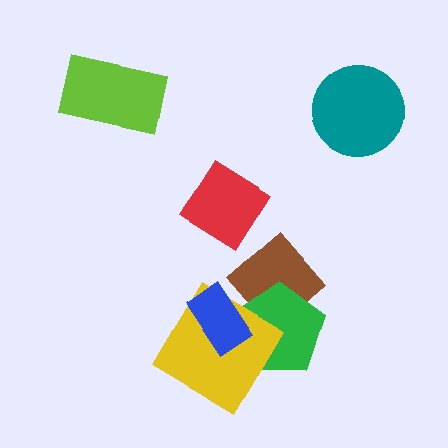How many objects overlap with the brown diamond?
2 objects overlap with the brown diamond.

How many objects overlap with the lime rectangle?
0 objects overlap with the lime rectangle.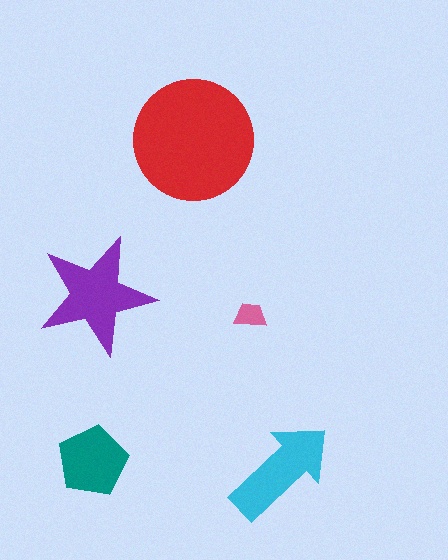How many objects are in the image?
There are 5 objects in the image.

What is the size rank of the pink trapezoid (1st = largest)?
5th.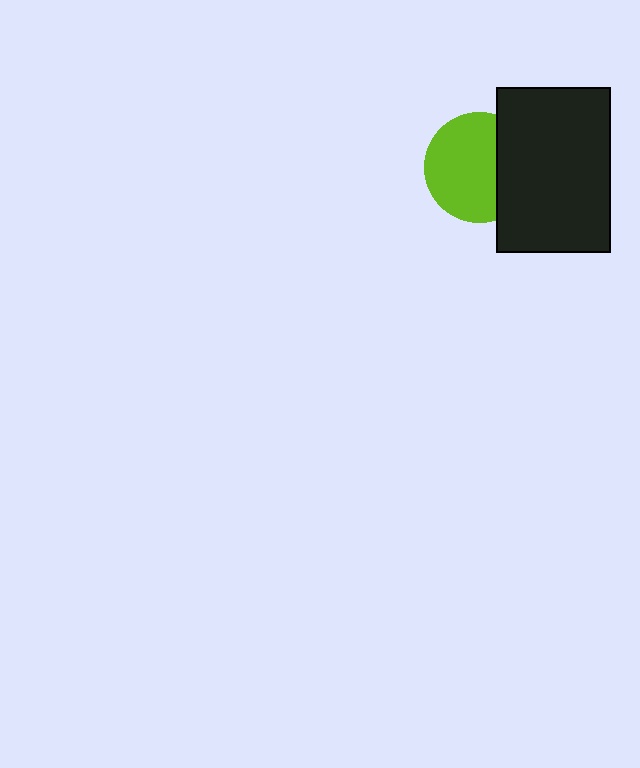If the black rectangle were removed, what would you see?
You would see the complete lime circle.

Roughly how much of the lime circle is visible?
Most of it is visible (roughly 68%).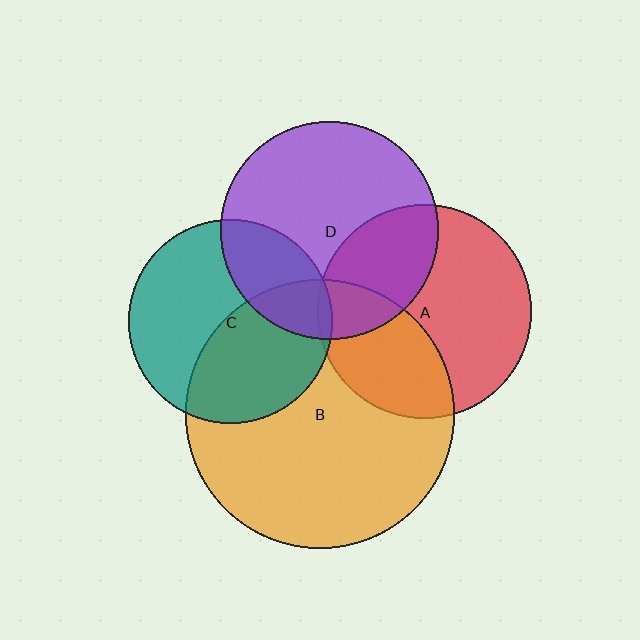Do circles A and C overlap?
Yes.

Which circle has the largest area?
Circle B (orange).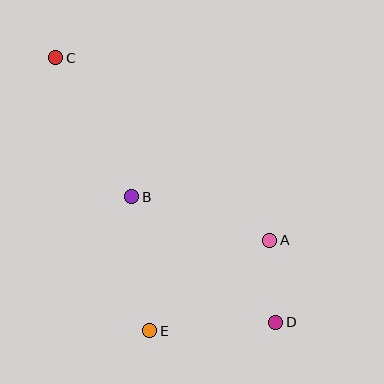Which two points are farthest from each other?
Points C and D are farthest from each other.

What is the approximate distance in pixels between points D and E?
The distance between D and E is approximately 126 pixels.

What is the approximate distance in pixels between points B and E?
The distance between B and E is approximately 135 pixels.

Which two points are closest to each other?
Points A and D are closest to each other.